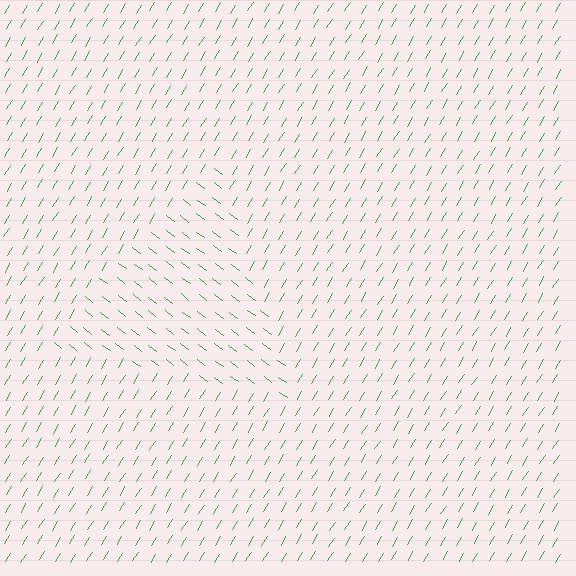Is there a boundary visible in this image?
Yes, there is a texture boundary formed by a change in line orientation.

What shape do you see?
I see a triangle.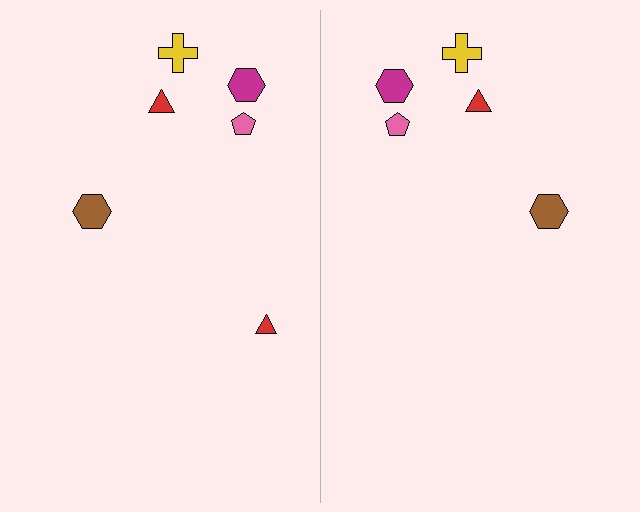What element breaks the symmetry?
A red triangle is missing from the right side.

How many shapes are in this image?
There are 11 shapes in this image.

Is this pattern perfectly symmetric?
No, the pattern is not perfectly symmetric. A red triangle is missing from the right side.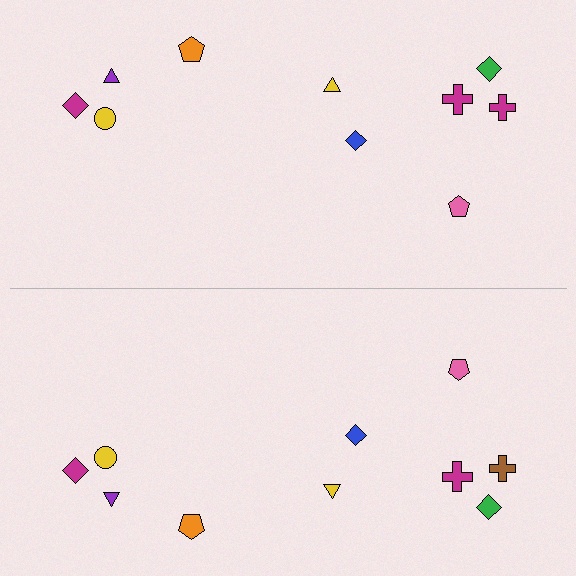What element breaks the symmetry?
The brown cross on the bottom side breaks the symmetry — its mirror counterpart is magenta.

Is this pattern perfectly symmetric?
No, the pattern is not perfectly symmetric. The brown cross on the bottom side breaks the symmetry — its mirror counterpart is magenta.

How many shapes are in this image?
There are 20 shapes in this image.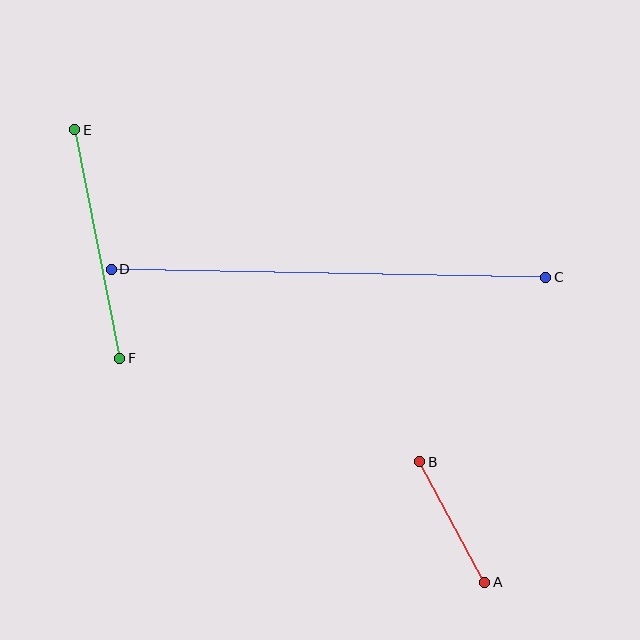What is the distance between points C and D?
The distance is approximately 435 pixels.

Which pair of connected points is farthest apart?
Points C and D are farthest apart.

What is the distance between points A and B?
The distance is approximately 137 pixels.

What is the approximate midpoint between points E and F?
The midpoint is at approximately (97, 244) pixels.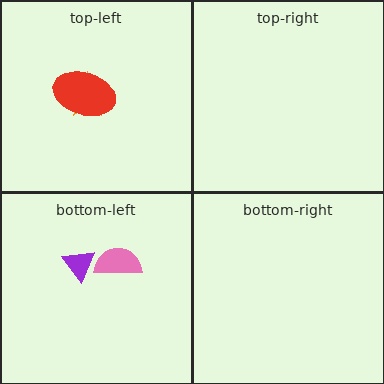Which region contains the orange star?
The top-left region.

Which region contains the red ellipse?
The top-left region.